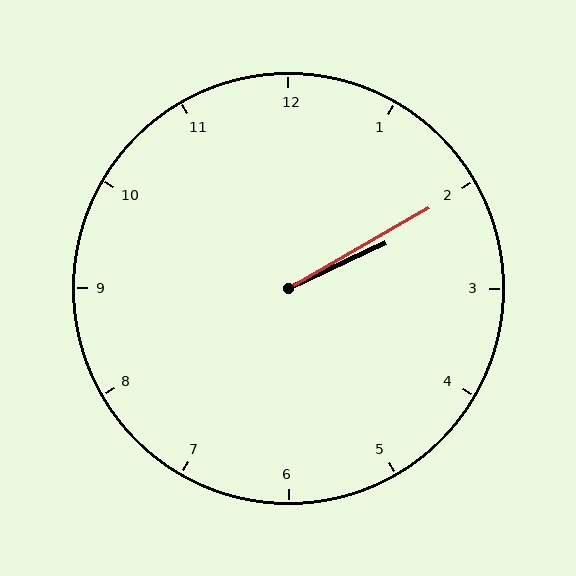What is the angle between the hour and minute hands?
Approximately 5 degrees.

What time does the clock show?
2:10.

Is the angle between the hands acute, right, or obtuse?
It is acute.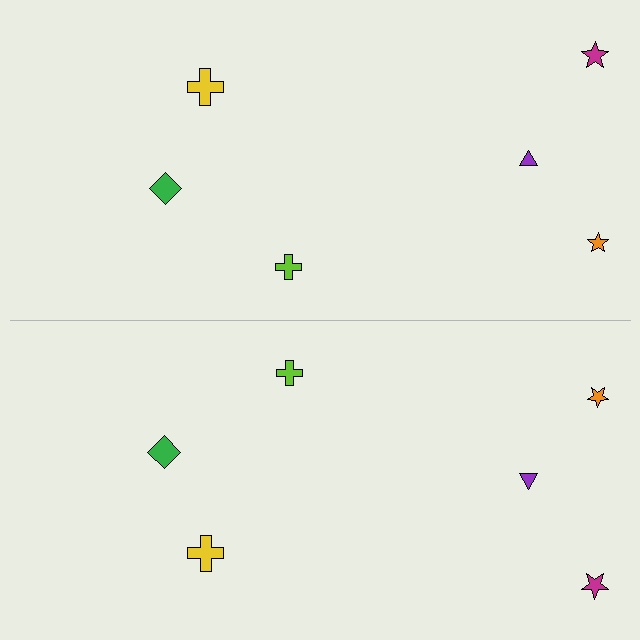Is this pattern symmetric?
Yes, this pattern has bilateral (reflection) symmetry.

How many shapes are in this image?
There are 12 shapes in this image.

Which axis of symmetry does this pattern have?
The pattern has a horizontal axis of symmetry running through the center of the image.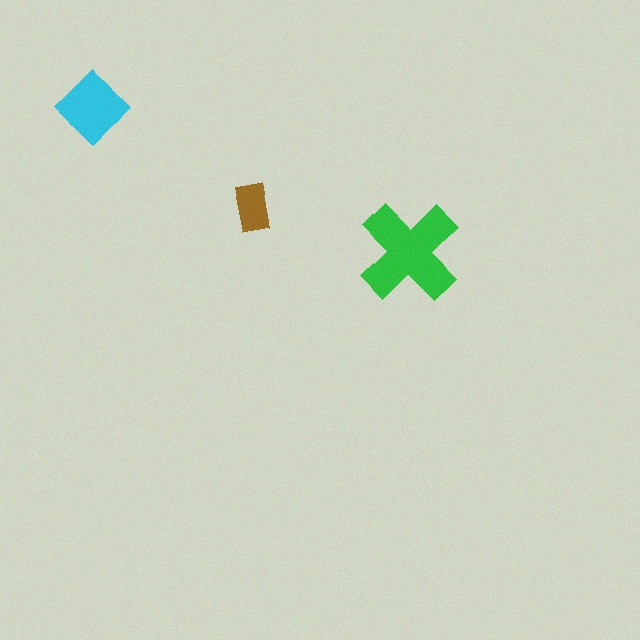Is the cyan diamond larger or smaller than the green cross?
Smaller.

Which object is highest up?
The cyan diamond is topmost.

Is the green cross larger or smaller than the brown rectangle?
Larger.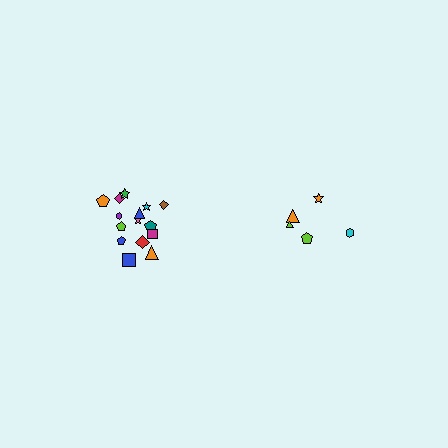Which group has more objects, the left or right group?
The left group.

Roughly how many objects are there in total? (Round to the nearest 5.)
Roughly 20 objects in total.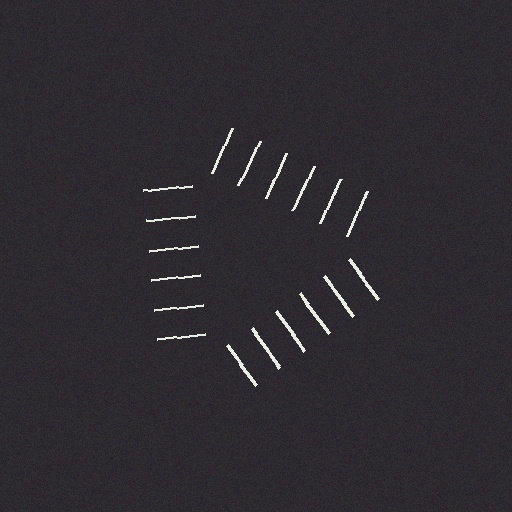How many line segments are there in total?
18 — 6 along each of the 3 edges.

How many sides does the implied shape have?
3 sides — the line-ends trace a triangle.